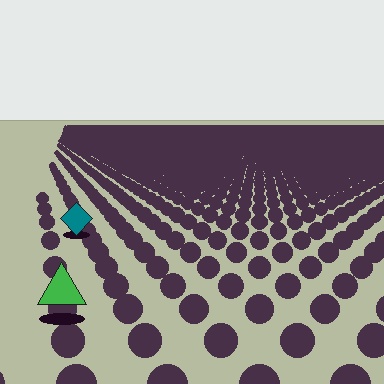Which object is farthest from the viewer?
The teal diamond is farthest from the viewer. It appears smaller and the ground texture around it is denser.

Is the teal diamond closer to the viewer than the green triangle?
No. The green triangle is closer — you can tell from the texture gradient: the ground texture is coarser near it.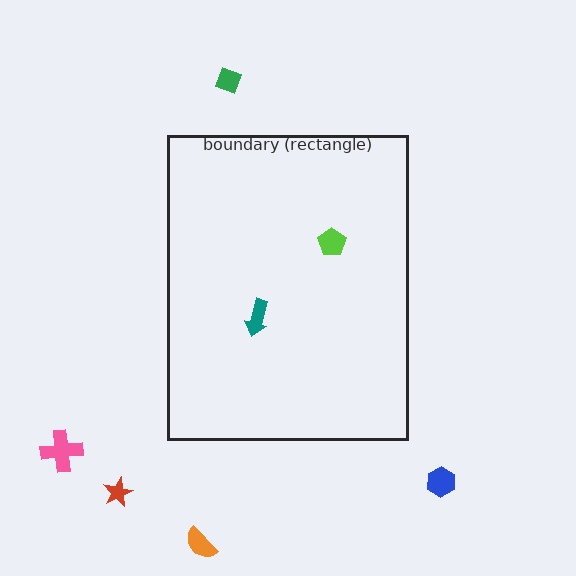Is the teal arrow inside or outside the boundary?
Inside.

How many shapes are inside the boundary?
2 inside, 5 outside.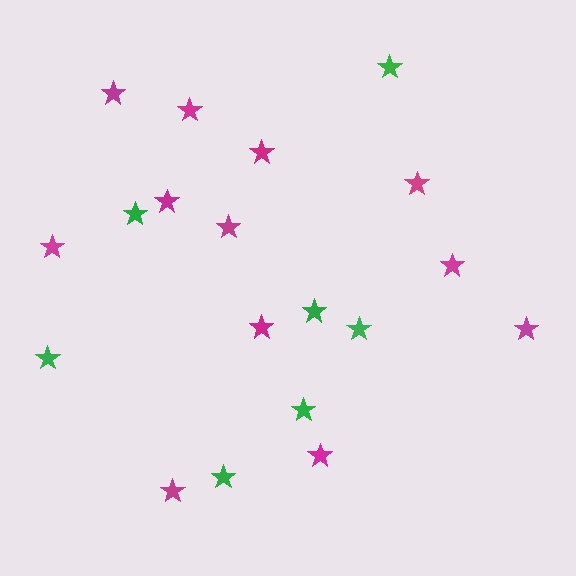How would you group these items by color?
There are 2 groups: one group of green stars (7) and one group of magenta stars (12).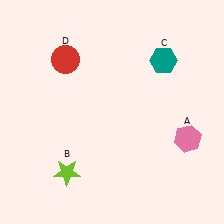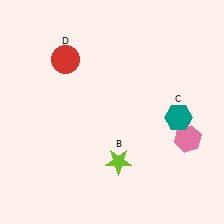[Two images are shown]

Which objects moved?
The objects that moved are: the lime star (B), the teal hexagon (C).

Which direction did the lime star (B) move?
The lime star (B) moved right.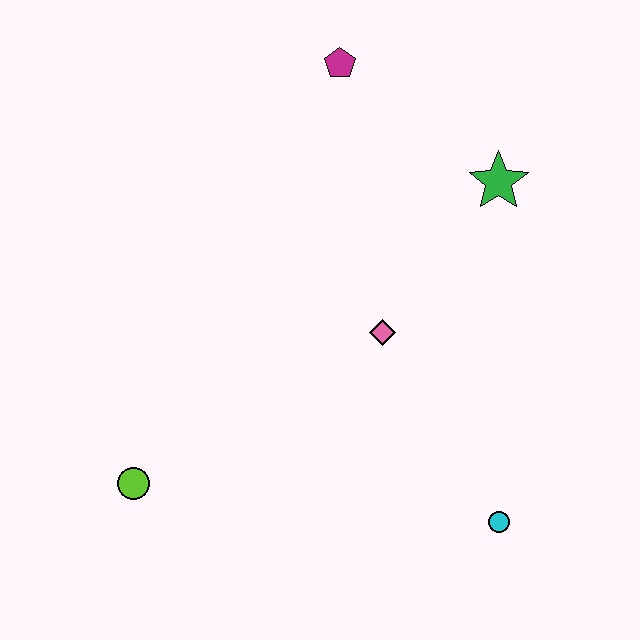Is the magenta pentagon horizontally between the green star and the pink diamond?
No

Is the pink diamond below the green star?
Yes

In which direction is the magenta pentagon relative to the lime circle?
The magenta pentagon is above the lime circle.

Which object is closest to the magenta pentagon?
The green star is closest to the magenta pentagon.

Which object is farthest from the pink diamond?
The lime circle is farthest from the pink diamond.